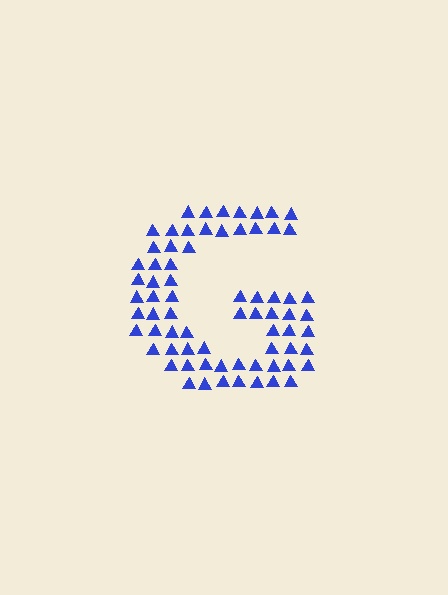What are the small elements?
The small elements are triangles.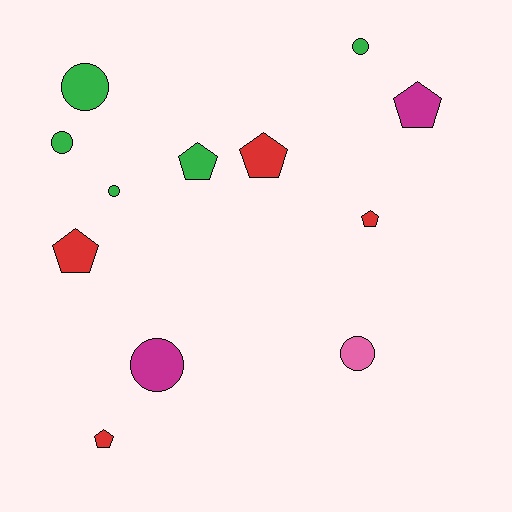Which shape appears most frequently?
Pentagon, with 6 objects.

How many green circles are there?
There are 4 green circles.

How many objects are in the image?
There are 12 objects.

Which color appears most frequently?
Green, with 5 objects.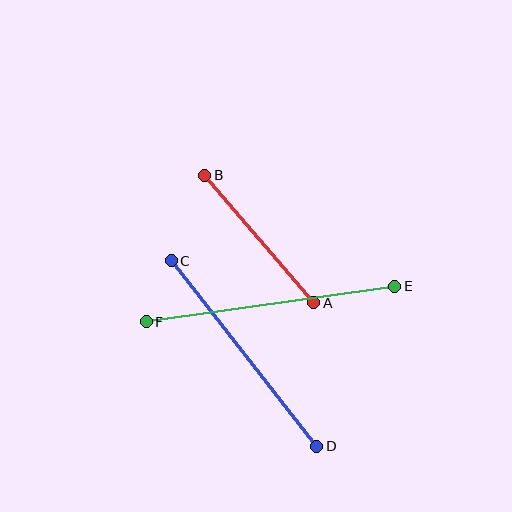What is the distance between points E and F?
The distance is approximately 251 pixels.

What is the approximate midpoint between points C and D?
The midpoint is at approximately (244, 354) pixels.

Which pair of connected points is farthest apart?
Points E and F are farthest apart.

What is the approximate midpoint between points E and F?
The midpoint is at approximately (271, 304) pixels.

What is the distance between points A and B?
The distance is approximately 168 pixels.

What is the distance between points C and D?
The distance is approximately 236 pixels.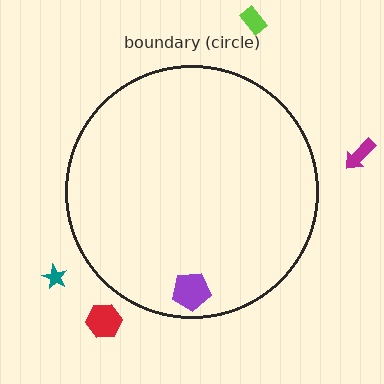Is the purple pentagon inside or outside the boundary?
Inside.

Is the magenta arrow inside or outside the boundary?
Outside.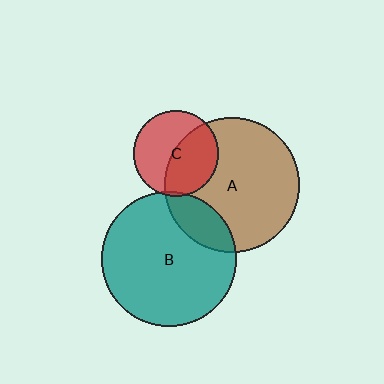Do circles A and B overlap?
Yes.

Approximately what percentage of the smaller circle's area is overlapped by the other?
Approximately 15%.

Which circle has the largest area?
Circle B (teal).